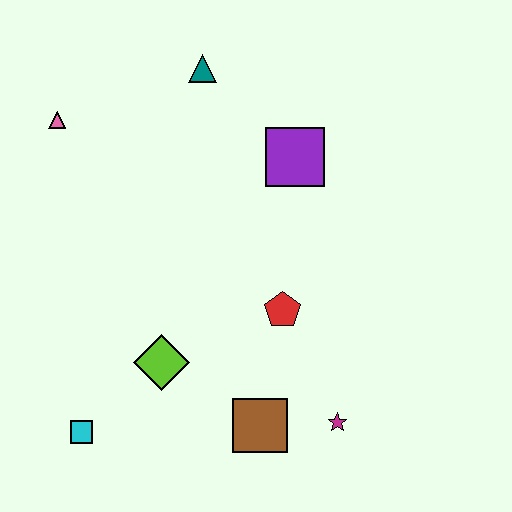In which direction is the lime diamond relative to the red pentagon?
The lime diamond is to the left of the red pentagon.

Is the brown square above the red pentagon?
No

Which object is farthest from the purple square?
The cyan square is farthest from the purple square.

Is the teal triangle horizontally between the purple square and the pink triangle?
Yes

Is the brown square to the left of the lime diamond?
No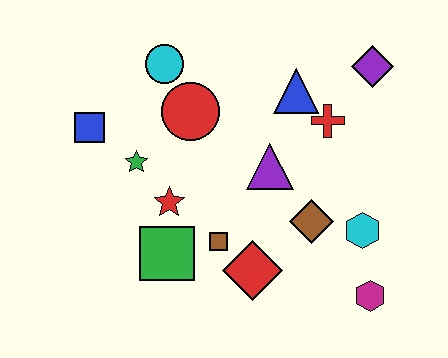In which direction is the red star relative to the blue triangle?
The red star is to the left of the blue triangle.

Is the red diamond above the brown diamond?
No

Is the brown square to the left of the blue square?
No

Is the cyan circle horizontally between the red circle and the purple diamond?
No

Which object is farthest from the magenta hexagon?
The blue square is farthest from the magenta hexagon.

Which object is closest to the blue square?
The green star is closest to the blue square.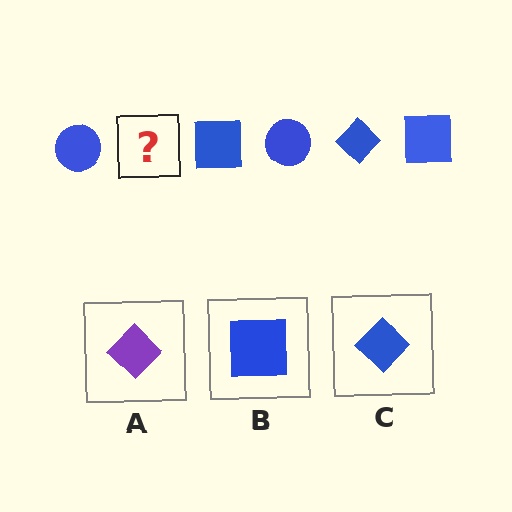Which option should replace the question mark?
Option C.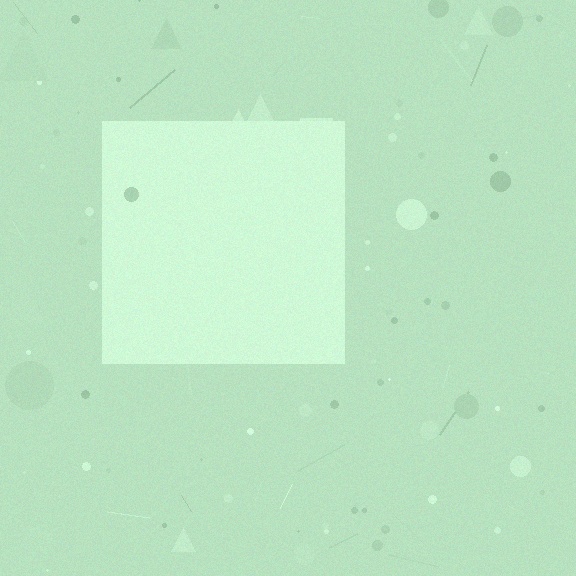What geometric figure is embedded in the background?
A square is embedded in the background.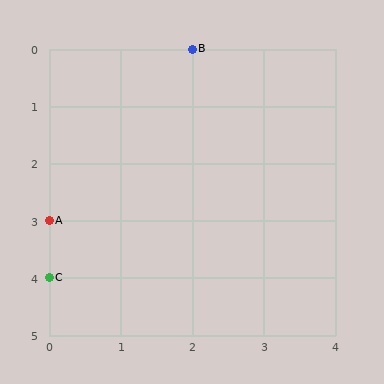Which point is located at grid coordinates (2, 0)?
Point B is at (2, 0).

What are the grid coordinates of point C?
Point C is at grid coordinates (0, 4).